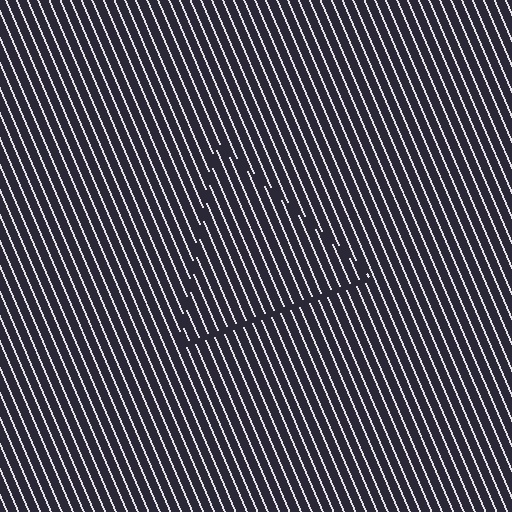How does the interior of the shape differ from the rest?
The interior of the shape contains the same grating, shifted by half a period — the contour is defined by the phase discontinuity where line-ends from the inner and outer gratings abut.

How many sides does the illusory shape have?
3 sides — the line-ends trace a triangle.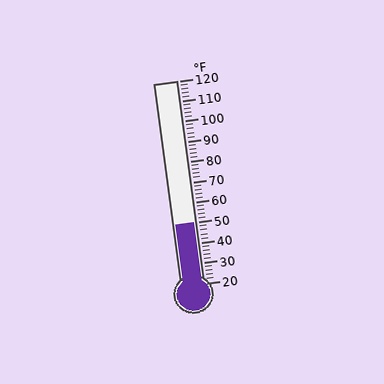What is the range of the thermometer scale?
The thermometer scale ranges from 20°F to 120°F.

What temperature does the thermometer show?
The thermometer shows approximately 50°F.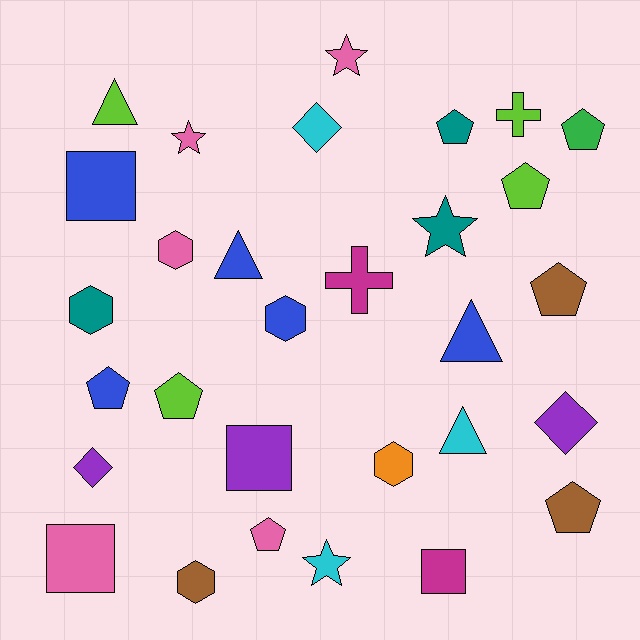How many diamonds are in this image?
There are 3 diamonds.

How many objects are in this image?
There are 30 objects.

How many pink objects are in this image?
There are 5 pink objects.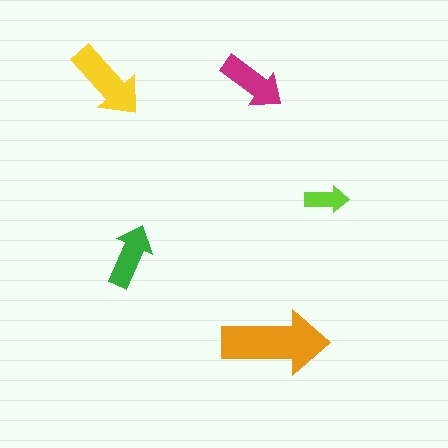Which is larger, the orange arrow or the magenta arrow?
The orange one.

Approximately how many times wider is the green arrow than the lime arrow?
About 1.5 times wider.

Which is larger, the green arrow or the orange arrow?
The orange one.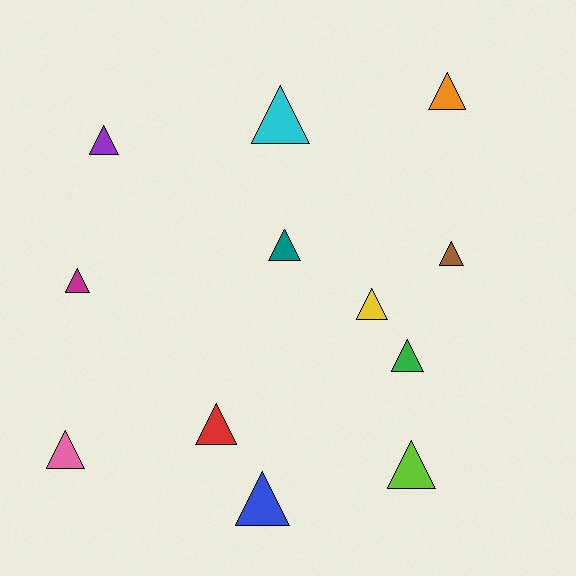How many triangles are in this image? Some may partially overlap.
There are 12 triangles.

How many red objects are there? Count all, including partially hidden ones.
There is 1 red object.